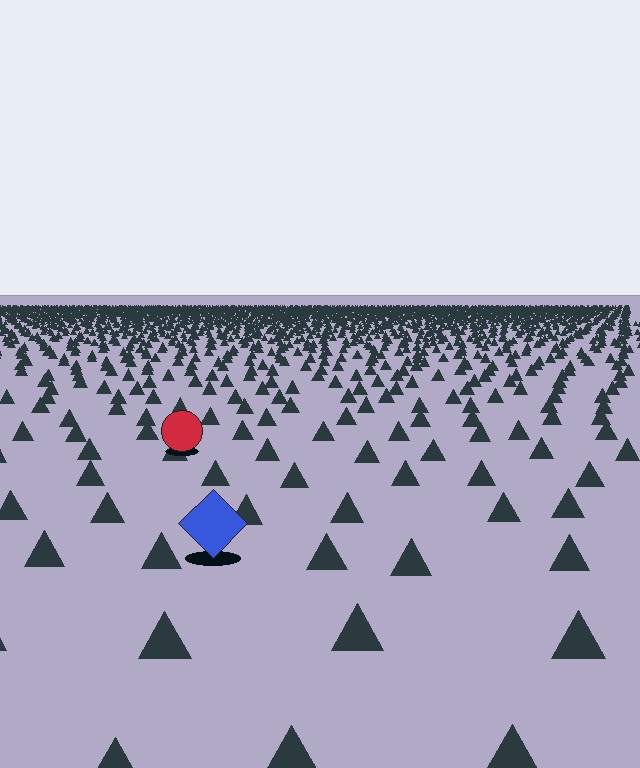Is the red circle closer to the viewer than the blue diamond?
No. The blue diamond is closer — you can tell from the texture gradient: the ground texture is coarser near it.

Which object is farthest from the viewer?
The red circle is farthest from the viewer. It appears smaller and the ground texture around it is denser.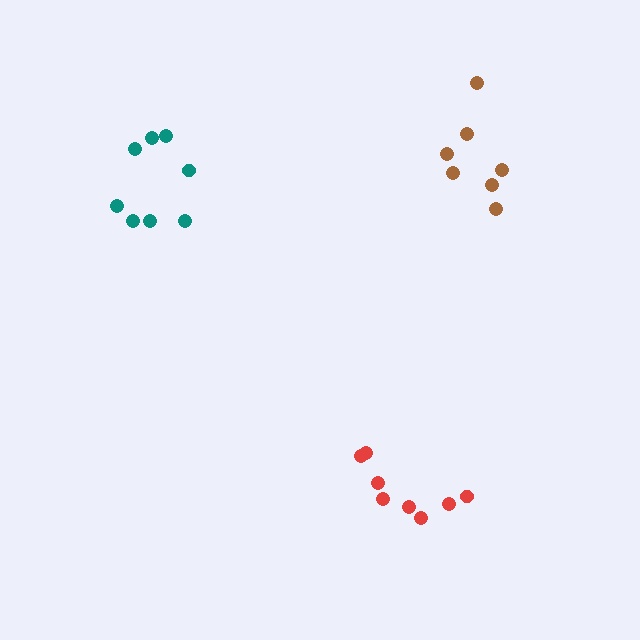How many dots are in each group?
Group 1: 7 dots, Group 2: 8 dots, Group 3: 8 dots (23 total).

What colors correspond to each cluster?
The clusters are colored: brown, red, teal.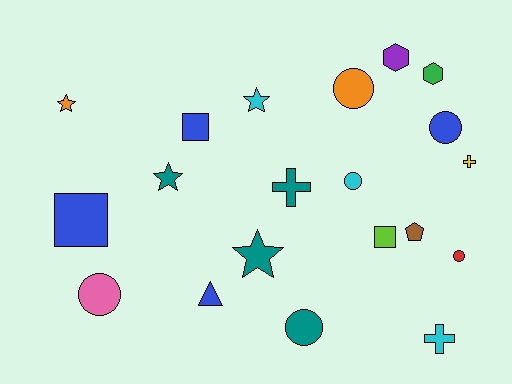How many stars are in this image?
There are 4 stars.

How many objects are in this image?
There are 20 objects.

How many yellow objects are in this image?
There is 1 yellow object.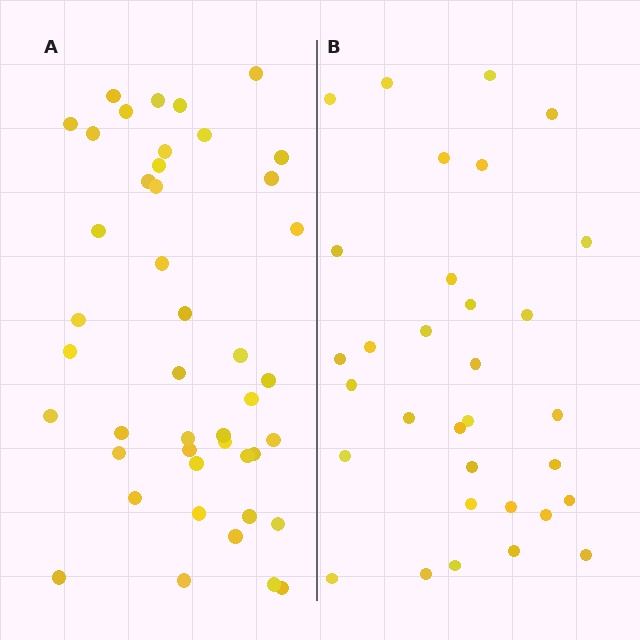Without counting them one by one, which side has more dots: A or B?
Region A (the left region) has more dots.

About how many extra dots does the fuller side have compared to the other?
Region A has roughly 12 or so more dots than region B.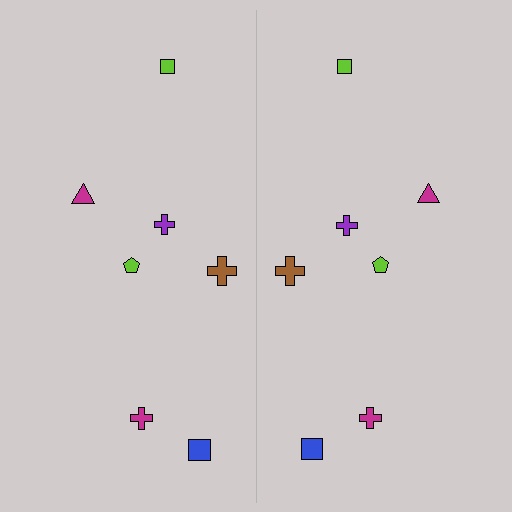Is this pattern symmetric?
Yes, this pattern has bilateral (reflection) symmetry.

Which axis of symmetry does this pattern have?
The pattern has a vertical axis of symmetry running through the center of the image.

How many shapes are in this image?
There are 14 shapes in this image.